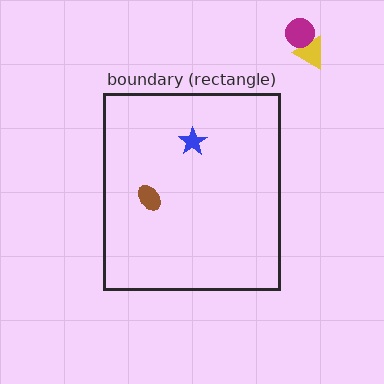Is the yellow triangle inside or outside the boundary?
Outside.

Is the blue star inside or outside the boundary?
Inside.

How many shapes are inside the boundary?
2 inside, 2 outside.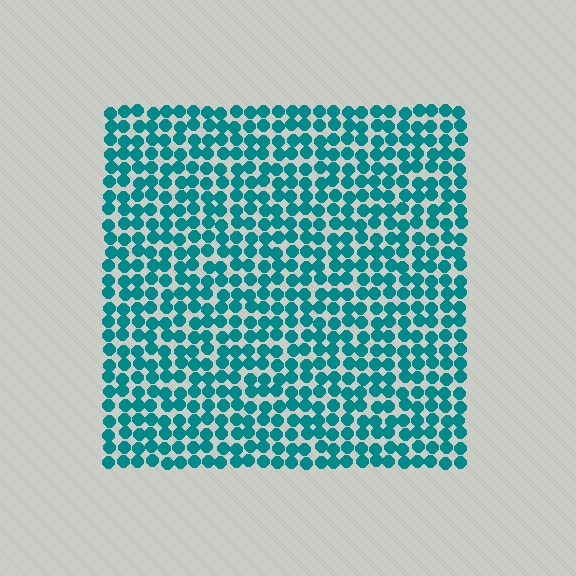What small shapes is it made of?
It is made of small circles.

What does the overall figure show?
The overall figure shows a square.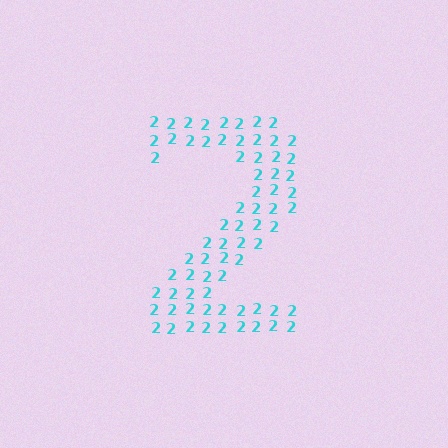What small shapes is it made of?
It is made of small digit 2's.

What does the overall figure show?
The overall figure shows the digit 2.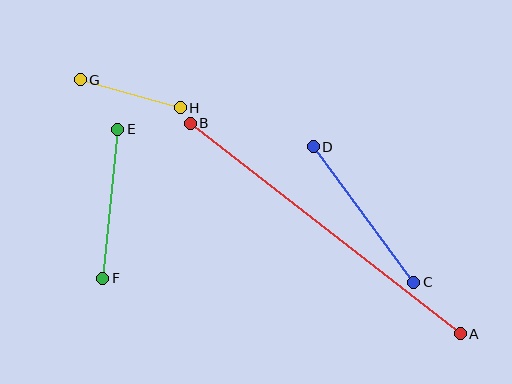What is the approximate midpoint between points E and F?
The midpoint is at approximately (110, 204) pixels.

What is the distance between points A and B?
The distance is approximately 342 pixels.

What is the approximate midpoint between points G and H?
The midpoint is at approximately (130, 94) pixels.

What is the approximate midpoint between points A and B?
The midpoint is at approximately (325, 228) pixels.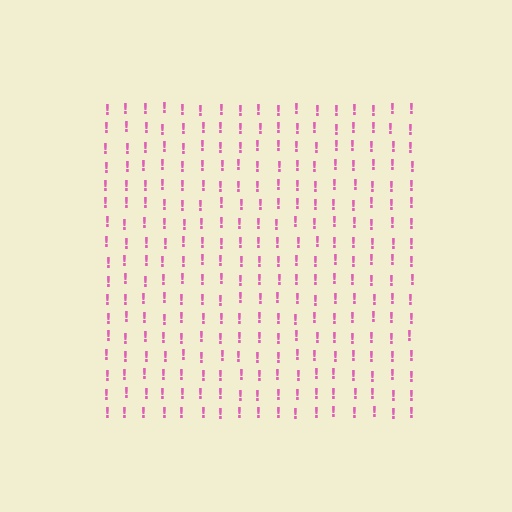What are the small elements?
The small elements are exclamation marks.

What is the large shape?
The large shape is a square.